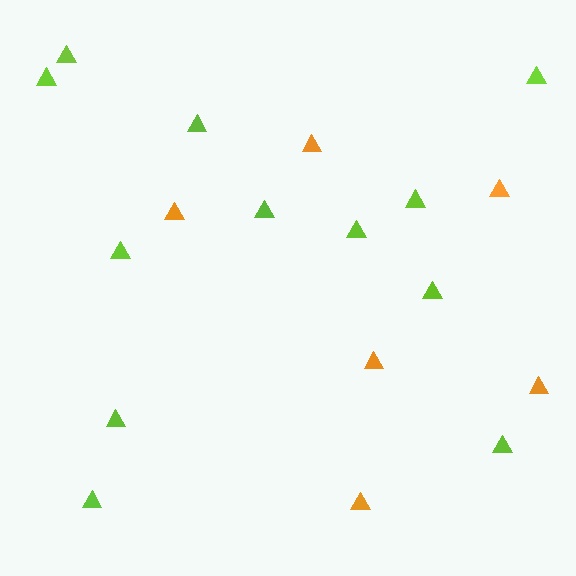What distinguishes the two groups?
There are 2 groups: one group of lime triangles (12) and one group of orange triangles (6).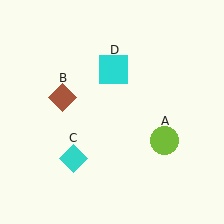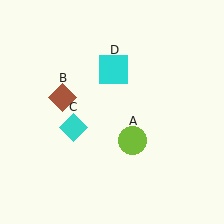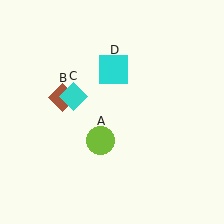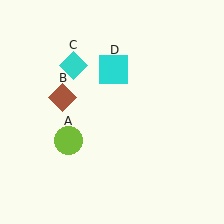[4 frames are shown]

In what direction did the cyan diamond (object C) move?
The cyan diamond (object C) moved up.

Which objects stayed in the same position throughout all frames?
Brown diamond (object B) and cyan square (object D) remained stationary.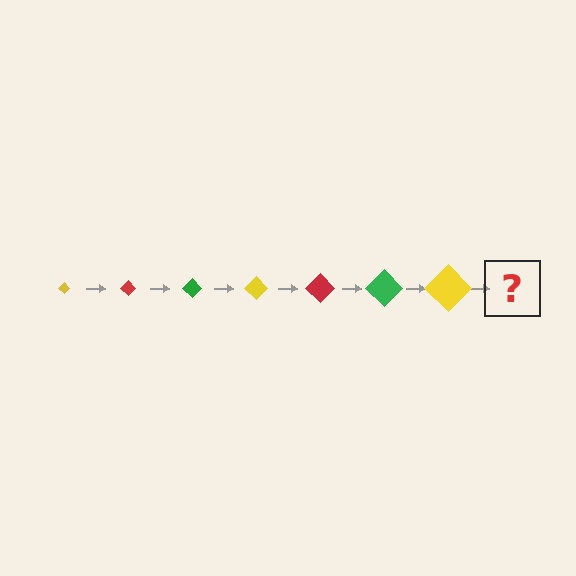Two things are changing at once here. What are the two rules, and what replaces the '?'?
The two rules are that the diamond grows larger each step and the color cycles through yellow, red, and green. The '?' should be a red diamond, larger than the previous one.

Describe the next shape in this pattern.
It should be a red diamond, larger than the previous one.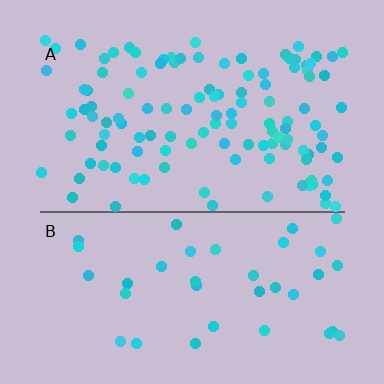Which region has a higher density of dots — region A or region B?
A (the top).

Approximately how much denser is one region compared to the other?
Approximately 3.0× — region A over region B.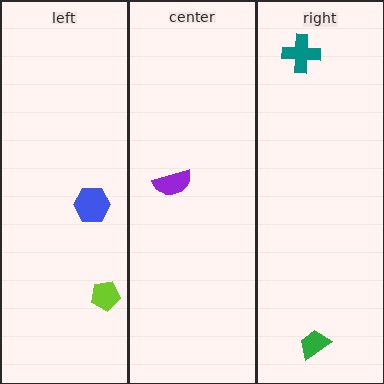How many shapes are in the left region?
2.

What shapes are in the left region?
The lime pentagon, the blue hexagon.